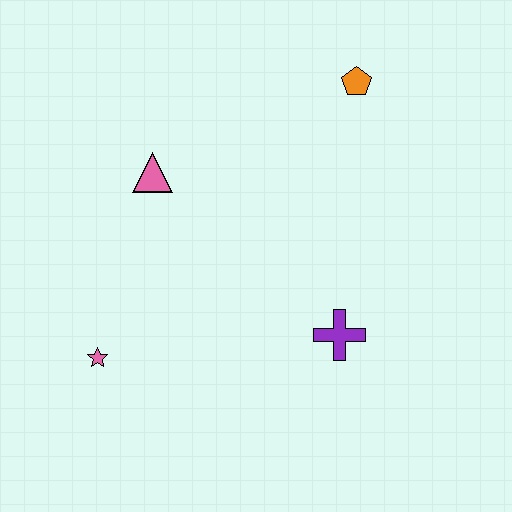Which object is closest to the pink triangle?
The pink star is closest to the pink triangle.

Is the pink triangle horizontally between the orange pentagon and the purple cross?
No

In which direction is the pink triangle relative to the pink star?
The pink triangle is above the pink star.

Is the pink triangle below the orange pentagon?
Yes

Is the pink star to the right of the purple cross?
No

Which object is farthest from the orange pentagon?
The pink star is farthest from the orange pentagon.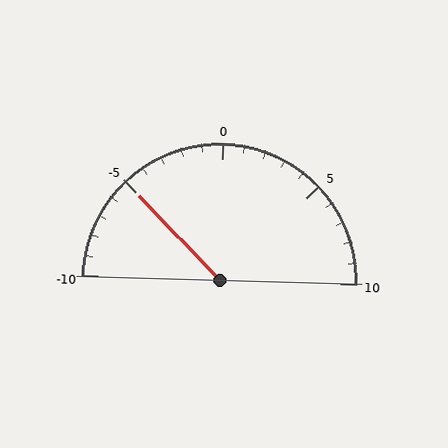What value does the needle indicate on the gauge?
The needle indicates approximately -5.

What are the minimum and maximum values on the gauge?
The gauge ranges from -10 to 10.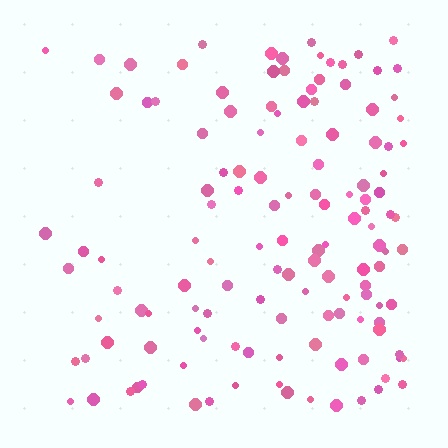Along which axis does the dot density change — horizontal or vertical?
Horizontal.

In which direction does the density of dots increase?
From left to right, with the right side densest.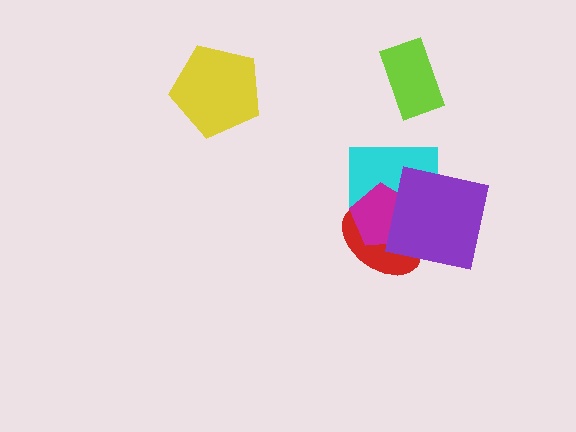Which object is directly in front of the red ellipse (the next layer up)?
The magenta pentagon is directly in front of the red ellipse.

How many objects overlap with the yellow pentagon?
0 objects overlap with the yellow pentagon.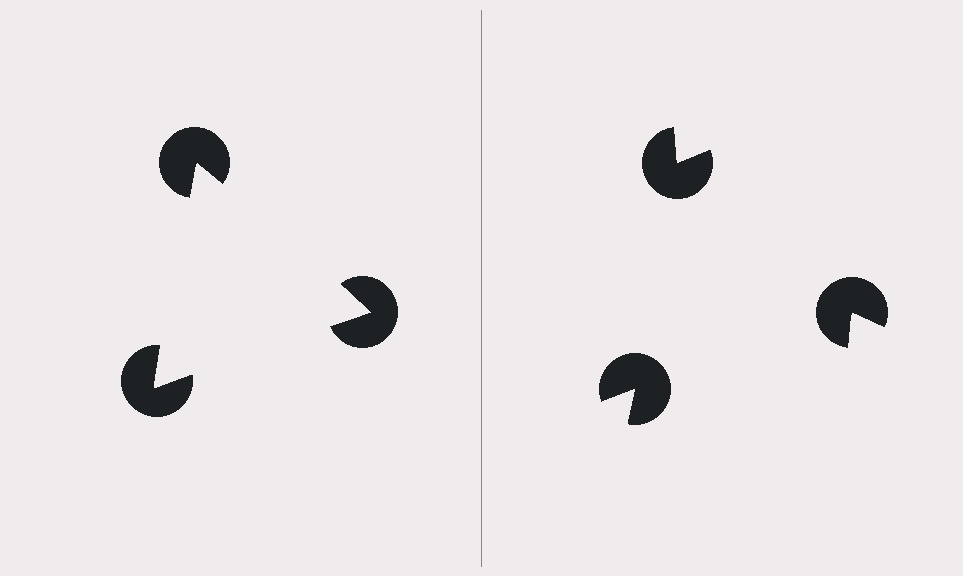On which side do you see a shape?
An illusory triangle appears on the left side. On the right side the wedge cuts are rotated, so no coherent shape forms.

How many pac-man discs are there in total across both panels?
6 — 3 on each side.